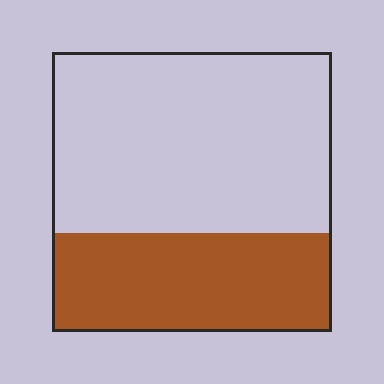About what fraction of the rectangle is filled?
About one third (1/3).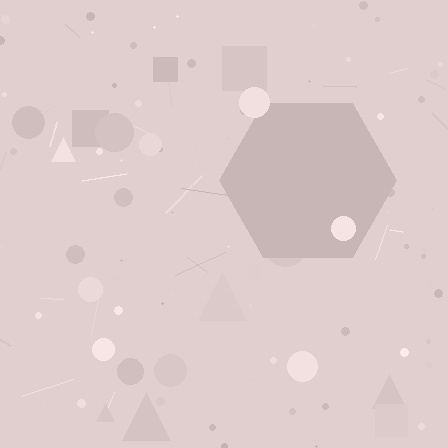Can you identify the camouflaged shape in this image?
The camouflaged shape is a hexagon.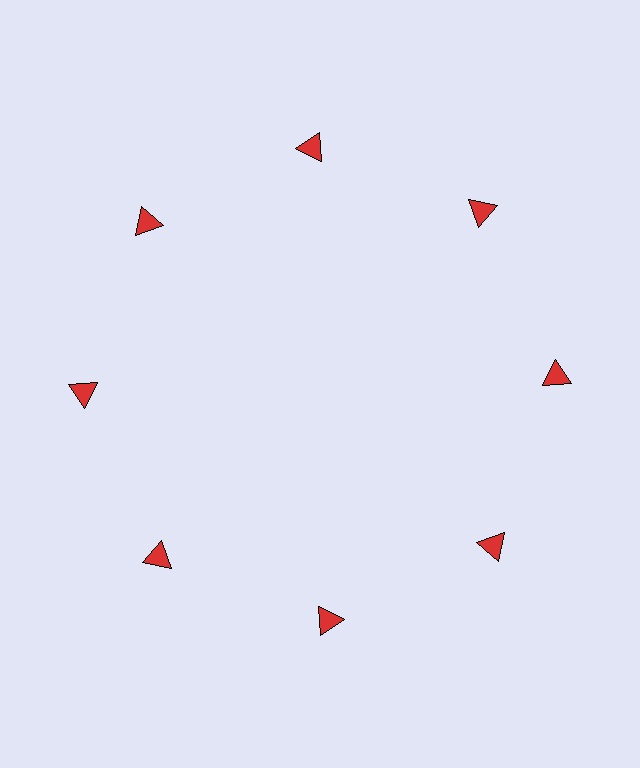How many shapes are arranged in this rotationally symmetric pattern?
There are 8 shapes, arranged in 8 groups of 1.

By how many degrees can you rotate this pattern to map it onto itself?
The pattern maps onto itself every 45 degrees of rotation.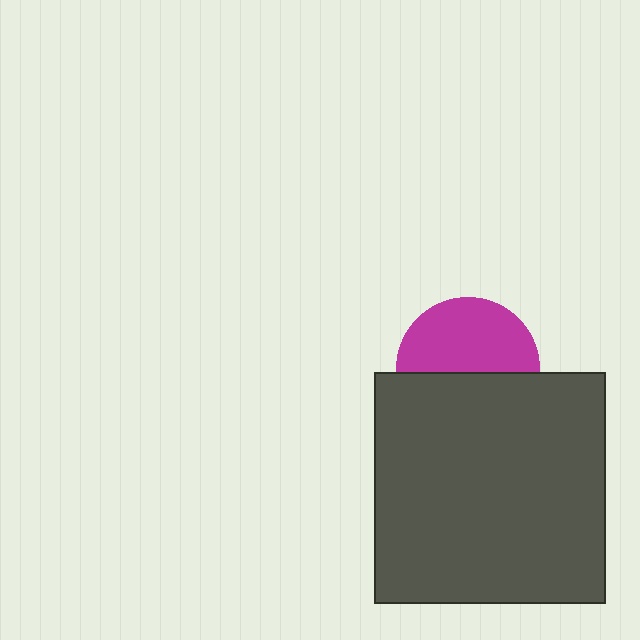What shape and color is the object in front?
The object in front is a dark gray square.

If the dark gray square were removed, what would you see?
You would see the complete magenta circle.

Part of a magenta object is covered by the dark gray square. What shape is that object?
It is a circle.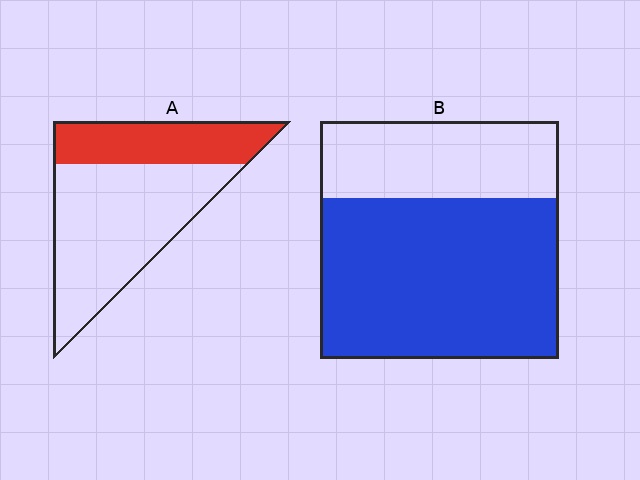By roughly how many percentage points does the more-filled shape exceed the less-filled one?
By roughly 35 percentage points (B over A).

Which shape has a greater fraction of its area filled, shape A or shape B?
Shape B.